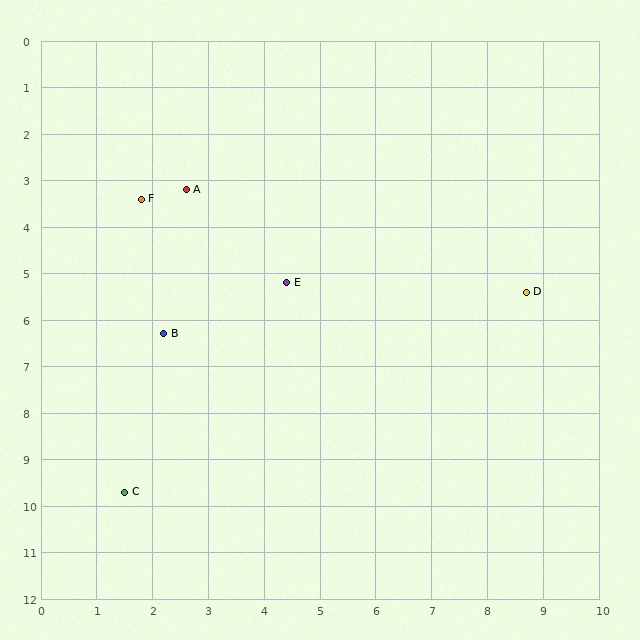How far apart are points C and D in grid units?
Points C and D are about 8.4 grid units apart.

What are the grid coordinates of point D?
Point D is at approximately (8.7, 5.4).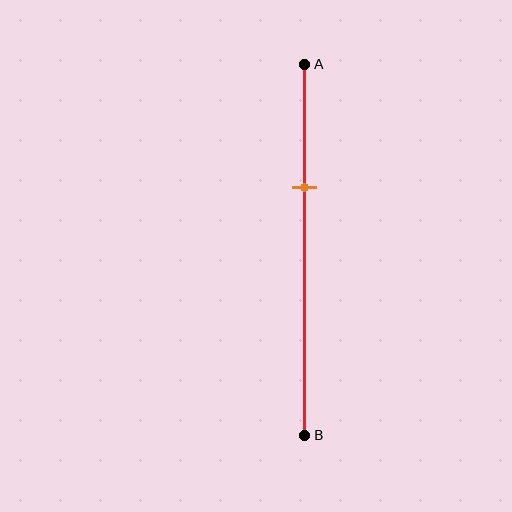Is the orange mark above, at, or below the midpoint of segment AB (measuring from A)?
The orange mark is above the midpoint of segment AB.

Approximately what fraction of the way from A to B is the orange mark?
The orange mark is approximately 35% of the way from A to B.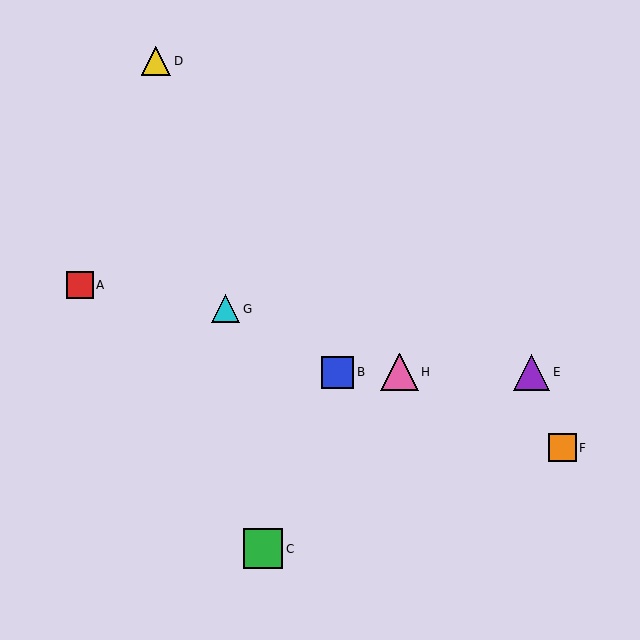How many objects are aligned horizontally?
3 objects (B, E, H) are aligned horizontally.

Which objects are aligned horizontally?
Objects B, E, H are aligned horizontally.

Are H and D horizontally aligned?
No, H is at y≈372 and D is at y≈61.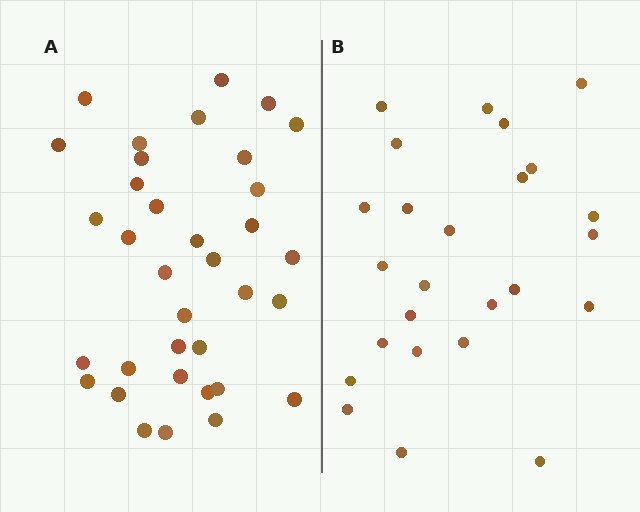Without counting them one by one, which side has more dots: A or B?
Region A (the left region) has more dots.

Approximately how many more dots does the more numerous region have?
Region A has roughly 10 or so more dots than region B.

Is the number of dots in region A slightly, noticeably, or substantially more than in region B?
Region A has noticeably more, but not dramatically so. The ratio is roughly 1.4 to 1.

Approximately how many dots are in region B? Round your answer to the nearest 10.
About 20 dots. (The exact count is 25, which rounds to 20.)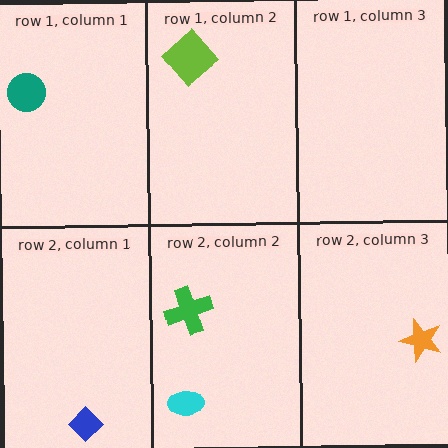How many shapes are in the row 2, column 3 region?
1.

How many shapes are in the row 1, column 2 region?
1.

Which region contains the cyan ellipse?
The row 2, column 2 region.